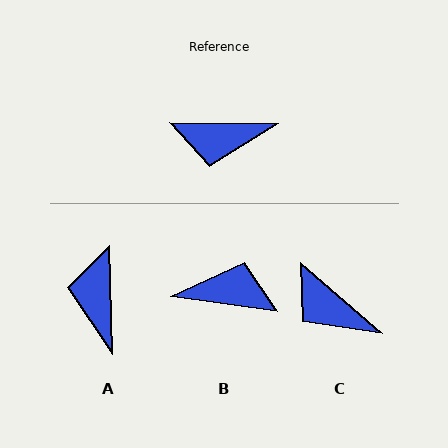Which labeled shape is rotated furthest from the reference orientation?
B, about 172 degrees away.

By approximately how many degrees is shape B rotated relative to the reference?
Approximately 172 degrees counter-clockwise.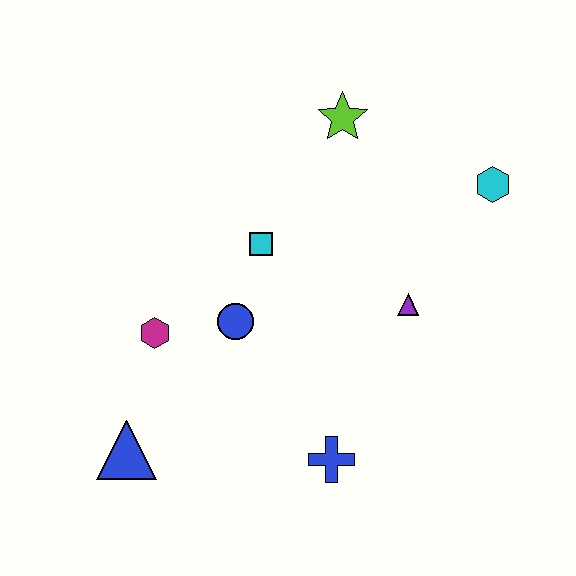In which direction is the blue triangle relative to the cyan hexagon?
The blue triangle is to the left of the cyan hexagon.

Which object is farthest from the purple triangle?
The blue triangle is farthest from the purple triangle.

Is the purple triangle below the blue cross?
No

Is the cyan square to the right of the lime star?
No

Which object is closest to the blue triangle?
The magenta hexagon is closest to the blue triangle.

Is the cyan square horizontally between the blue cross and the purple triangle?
No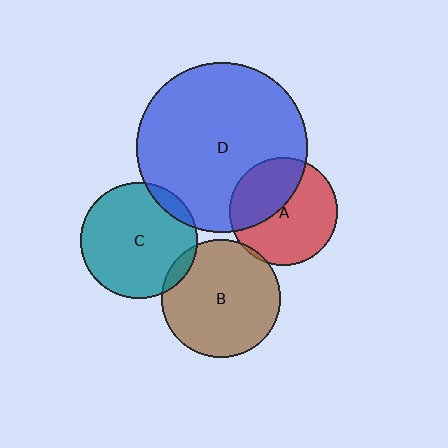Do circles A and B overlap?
Yes.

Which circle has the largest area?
Circle D (blue).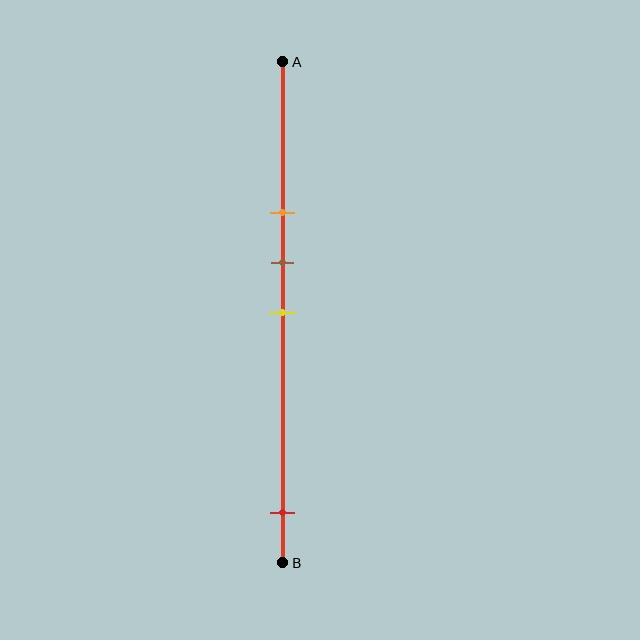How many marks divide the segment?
There are 4 marks dividing the segment.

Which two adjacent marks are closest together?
The brown and yellow marks are the closest adjacent pair.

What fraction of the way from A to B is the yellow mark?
The yellow mark is approximately 50% (0.5) of the way from A to B.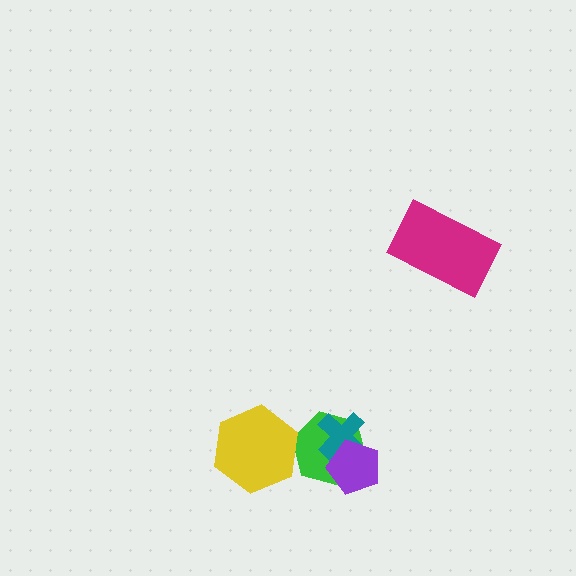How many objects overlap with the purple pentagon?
2 objects overlap with the purple pentagon.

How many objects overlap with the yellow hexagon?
1 object overlaps with the yellow hexagon.